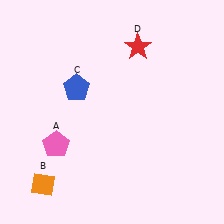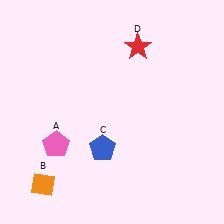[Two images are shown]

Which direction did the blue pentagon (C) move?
The blue pentagon (C) moved down.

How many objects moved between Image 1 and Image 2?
1 object moved between the two images.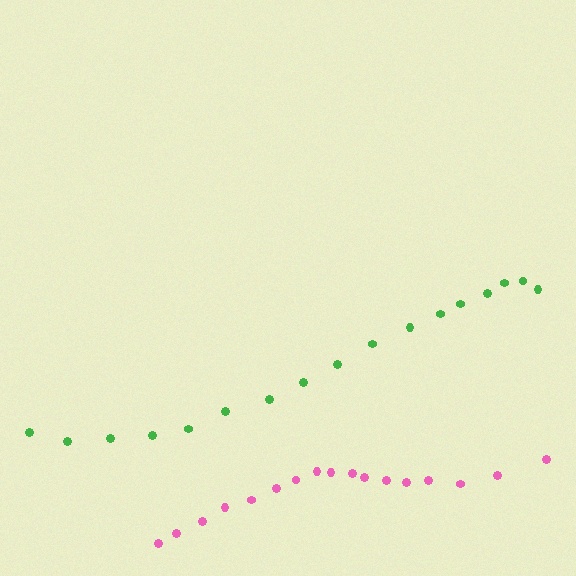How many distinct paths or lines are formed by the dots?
There are 2 distinct paths.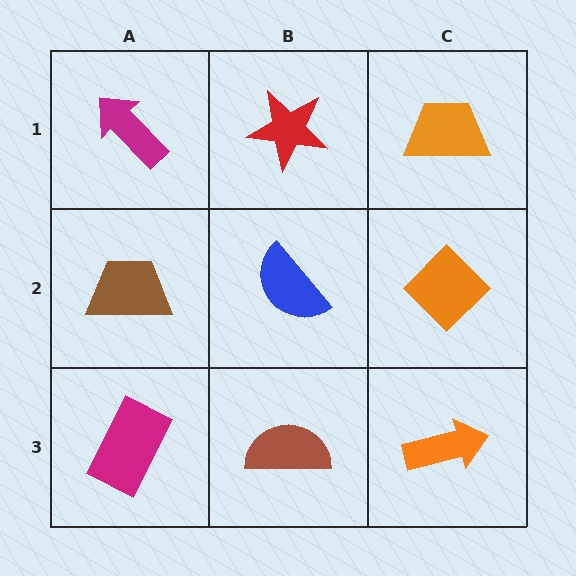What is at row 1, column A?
A magenta arrow.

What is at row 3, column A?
A magenta rectangle.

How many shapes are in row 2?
3 shapes.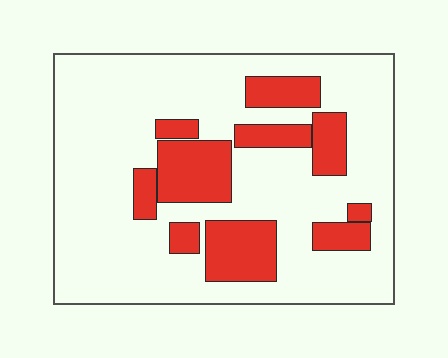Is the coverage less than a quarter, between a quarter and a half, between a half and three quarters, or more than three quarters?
Less than a quarter.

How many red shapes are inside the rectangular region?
10.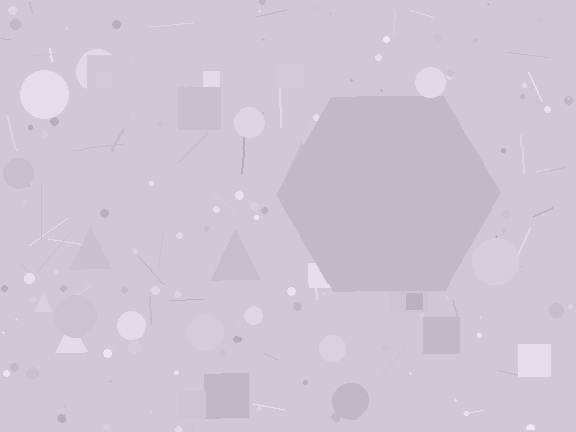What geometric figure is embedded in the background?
A hexagon is embedded in the background.